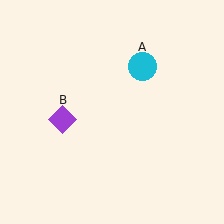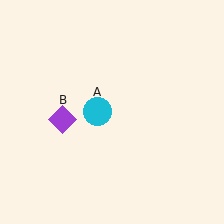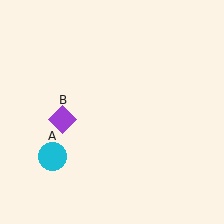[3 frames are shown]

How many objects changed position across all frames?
1 object changed position: cyan circle (object A).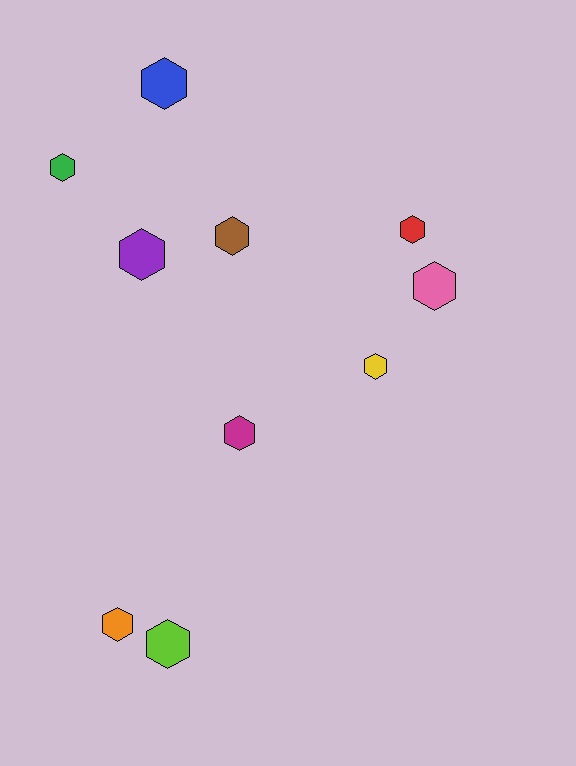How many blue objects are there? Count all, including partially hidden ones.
There is 1 blue object.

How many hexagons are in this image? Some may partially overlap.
There are 10 hexagons.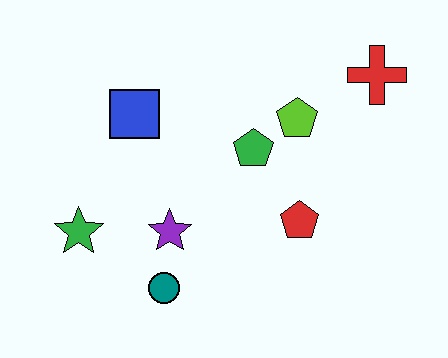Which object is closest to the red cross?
The lime pentagon is closest to the red cross.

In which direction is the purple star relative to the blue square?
The purple star is below the blue square.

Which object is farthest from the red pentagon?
The green star is farthest from the red pentagon.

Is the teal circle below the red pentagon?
Yes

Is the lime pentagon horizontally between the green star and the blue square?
No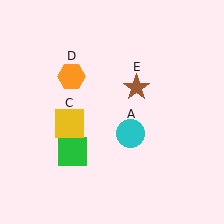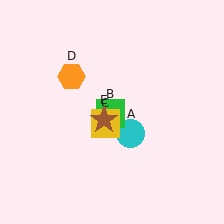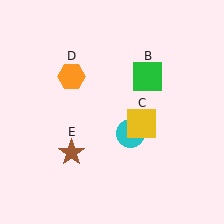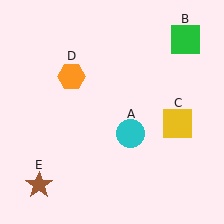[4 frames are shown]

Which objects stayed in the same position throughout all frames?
Cyan circle (object A) and orange hexagon (object D) remained stationary.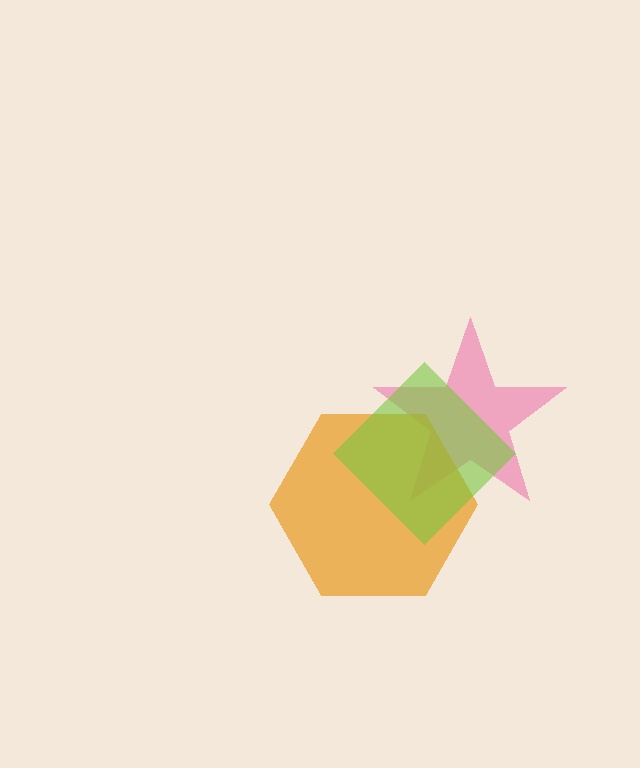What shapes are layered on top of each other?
The layered shapes are: a pink star, an orange hexagon, a lime diamond.